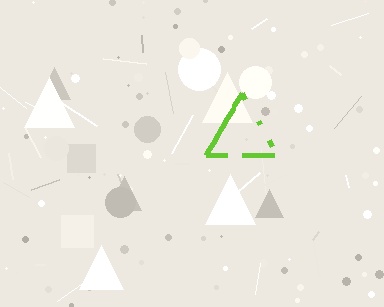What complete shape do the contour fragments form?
The contour fragments form a triangle.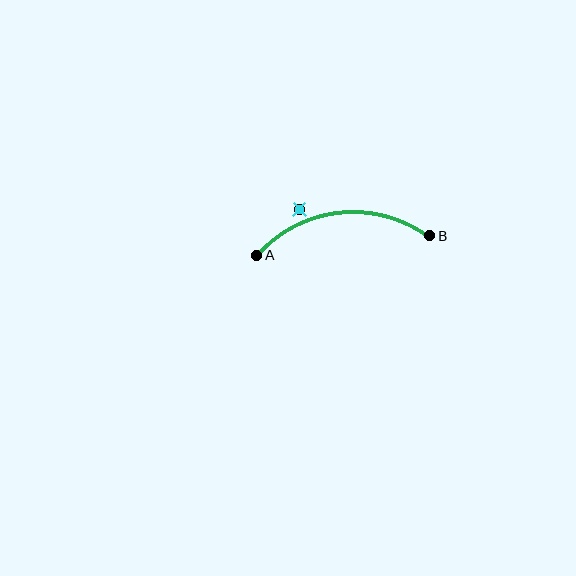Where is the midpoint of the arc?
The arc midpoint is the point on the curve farthest from the straight line joining A and B. It sits above that line.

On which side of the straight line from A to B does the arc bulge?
The arc bulges above the straight line connecting A and B.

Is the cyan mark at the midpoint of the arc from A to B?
No — the cyan mark does not lie on the arc at all. It sits slightly outside the curve.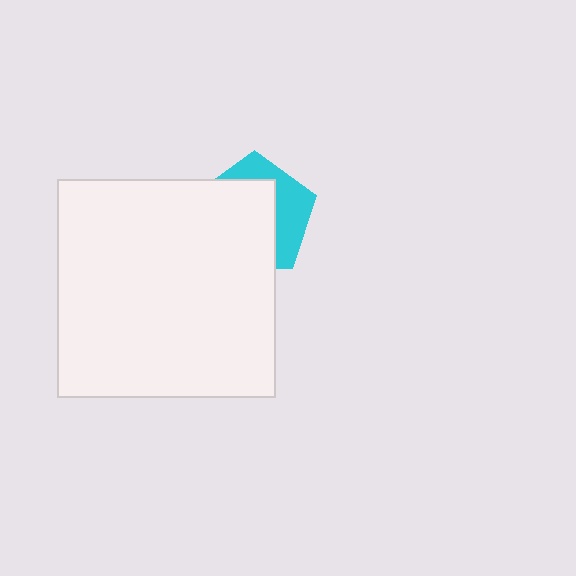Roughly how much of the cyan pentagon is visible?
A small part of it is visible (roughly 37%).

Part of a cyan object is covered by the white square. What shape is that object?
It is a pentagon.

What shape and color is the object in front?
The object in front is a white square.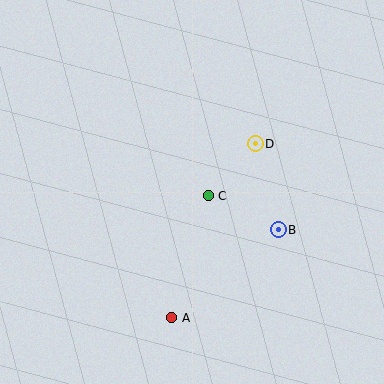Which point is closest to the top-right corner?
Point D is closest to the top-right corner.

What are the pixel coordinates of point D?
Point D is at (255, 144).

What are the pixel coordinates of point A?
Point A is at (172, 318).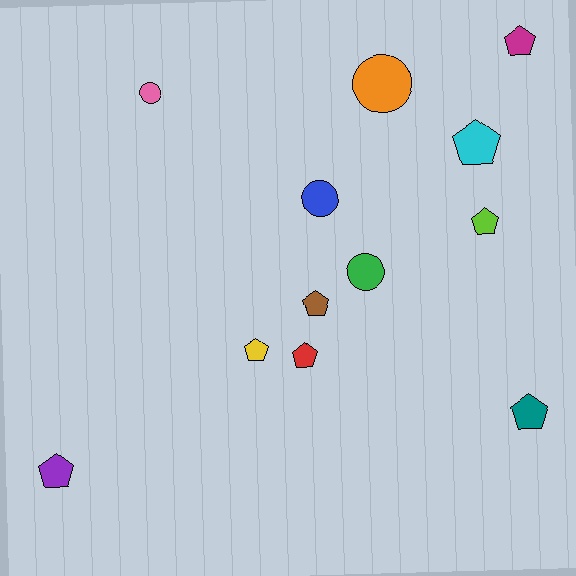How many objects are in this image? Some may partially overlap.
There are 12 objects.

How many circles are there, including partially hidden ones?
There are 4 circles.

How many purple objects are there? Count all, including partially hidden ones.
There is 1 purple object.